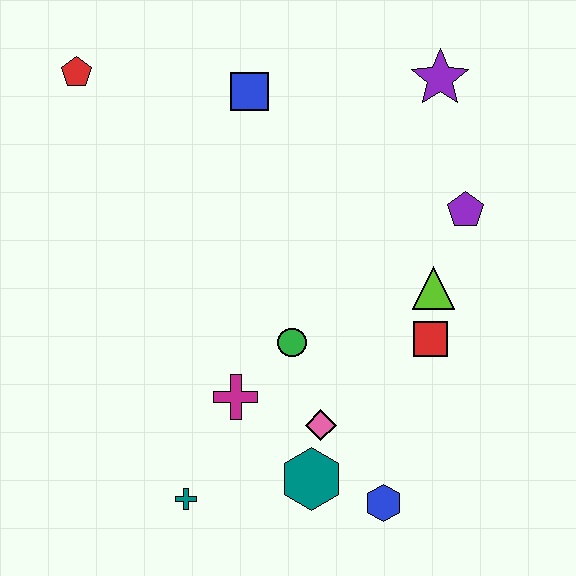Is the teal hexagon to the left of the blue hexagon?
Yes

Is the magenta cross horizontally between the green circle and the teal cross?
Yes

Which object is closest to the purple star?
The purple pentagon is closest to the purple star.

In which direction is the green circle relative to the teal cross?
The green circle is above the teal cross.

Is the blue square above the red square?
Yes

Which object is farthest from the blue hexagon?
The red pentagon is farthest from the blue hexagon.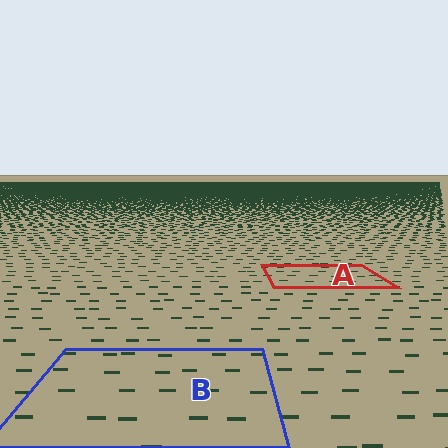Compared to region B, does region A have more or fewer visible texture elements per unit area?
Region A has more texture elements per unit area — they are packed more densely because it is farther away.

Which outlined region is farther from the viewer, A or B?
Region A is farther from the viewer — the texture elements inside it appear smaller and more densely packed.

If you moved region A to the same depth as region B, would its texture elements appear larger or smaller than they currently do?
They would appear larger. At a closer depth, the same texture elements are projected at a bigger on-screen size.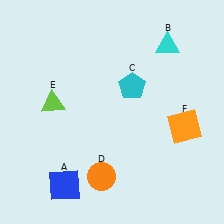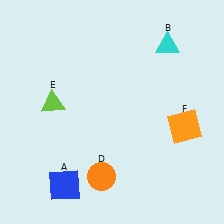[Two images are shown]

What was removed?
The cyan pentagon (C) was removed in Image 2.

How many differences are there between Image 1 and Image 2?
There is 1 difference between the two images.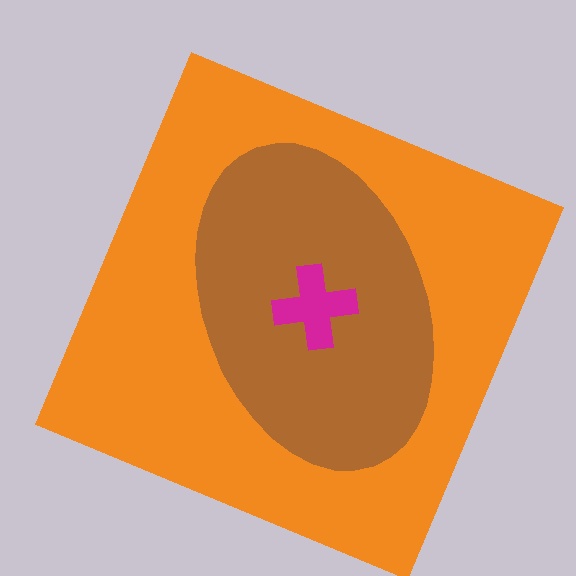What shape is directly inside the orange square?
The brown ellipse.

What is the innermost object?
The magenta cross.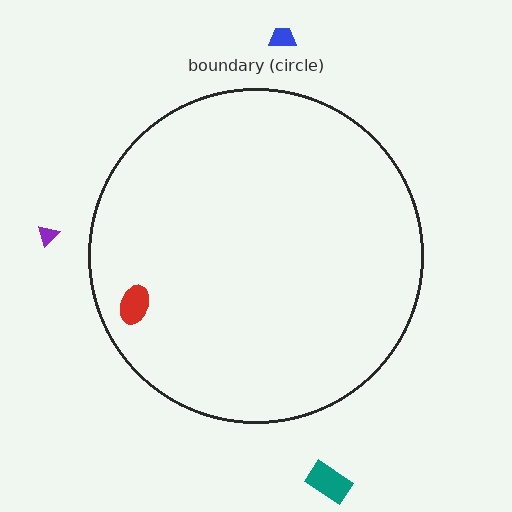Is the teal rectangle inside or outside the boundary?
Outside.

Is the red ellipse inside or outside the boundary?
Inside.